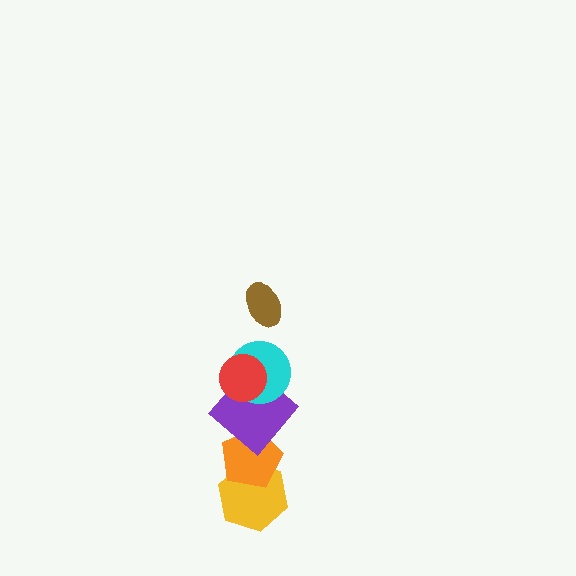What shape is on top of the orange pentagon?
The purple diamond is on top of the orange pentagon.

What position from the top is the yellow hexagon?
The yellow hexagon is 6th from the top.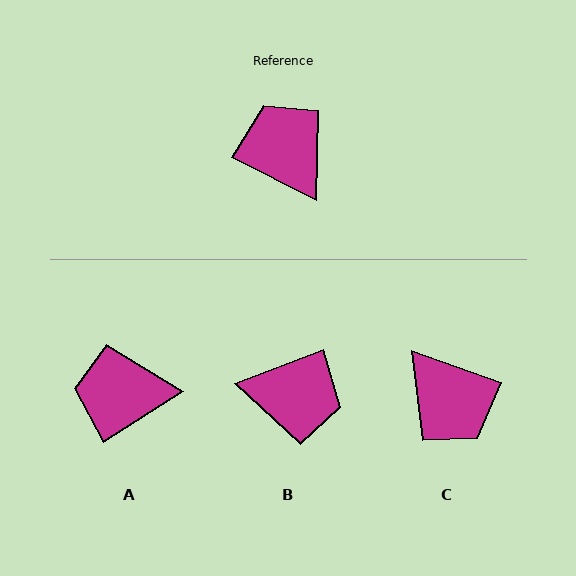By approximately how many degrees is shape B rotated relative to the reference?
Approximately 132 degrees clockwise.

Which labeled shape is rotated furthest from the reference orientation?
C, about 172 degrees away.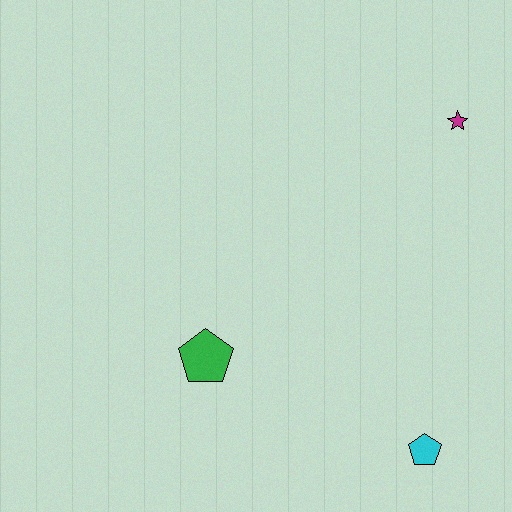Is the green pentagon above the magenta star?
No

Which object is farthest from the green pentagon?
The magenta star is farthest from the green pentagon.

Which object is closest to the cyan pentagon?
The green pentagon is closest to the cyan pentagon.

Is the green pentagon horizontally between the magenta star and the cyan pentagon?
No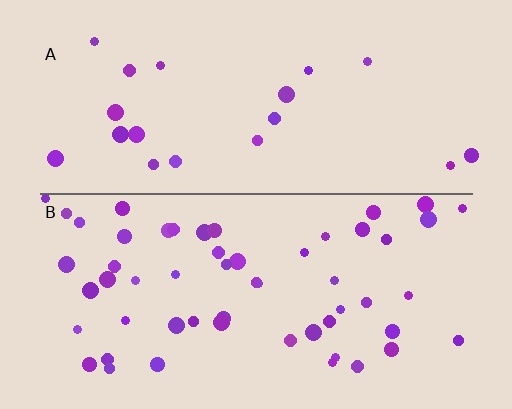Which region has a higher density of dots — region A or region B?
B (the bottom).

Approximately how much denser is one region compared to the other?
Approximately 2.8× — region B over region A.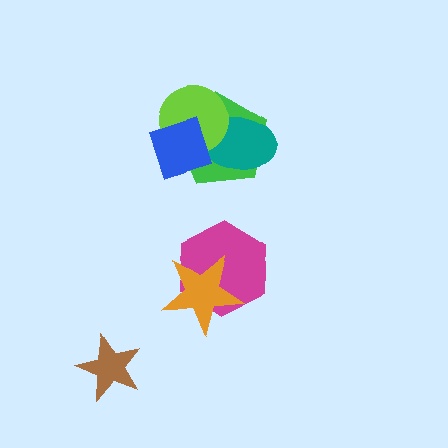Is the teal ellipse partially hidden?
Yes, it is partially covered by another shape.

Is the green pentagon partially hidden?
Yes, it is partially covered by another shape.